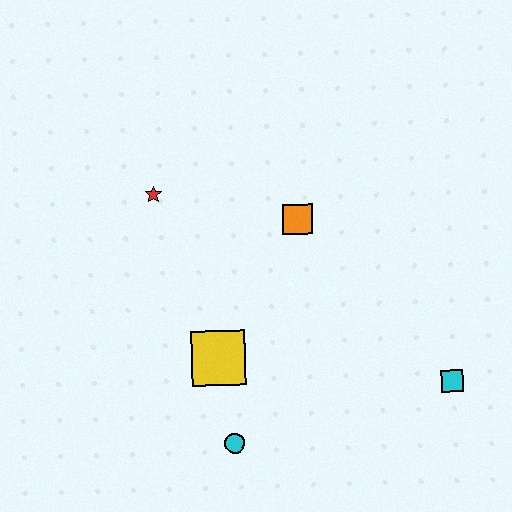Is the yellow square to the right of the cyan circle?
No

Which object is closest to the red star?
The orange square is closest to the red star.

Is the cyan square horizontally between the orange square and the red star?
No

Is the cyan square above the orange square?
No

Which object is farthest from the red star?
The cyan square is farthest from the red star.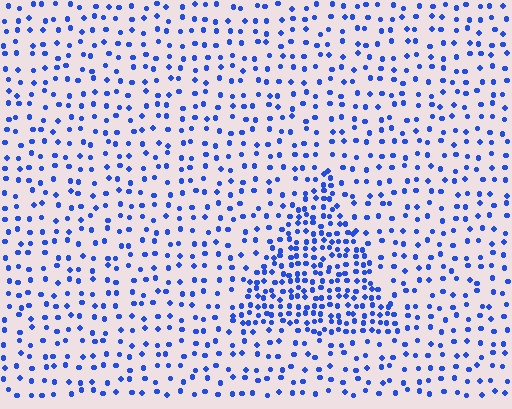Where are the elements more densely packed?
The elements are more densely packed inside the triangle boundary.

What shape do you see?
I see a triangle.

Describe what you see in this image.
The image contains small blue elements arranged at two different densities. A triangle-shaped region is visible where the elements are more densely packed than the surrounding area.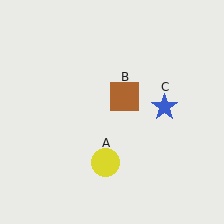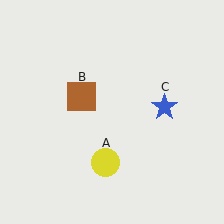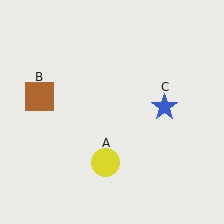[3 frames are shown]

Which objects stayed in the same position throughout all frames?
Yellow circle (object A) and blue star (object C) remained stationary.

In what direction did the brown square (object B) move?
The brown square (object B) moved left.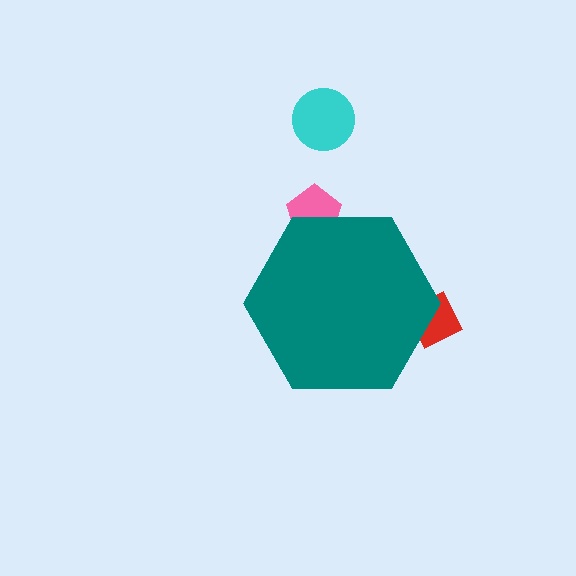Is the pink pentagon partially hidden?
Yes, the pink pentagon is partially hidden behind the teal hexagon.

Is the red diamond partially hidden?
Yes, the red diamond is partially hidden behind the teal hexagon.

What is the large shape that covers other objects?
A teal hexagon.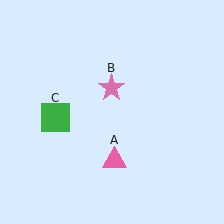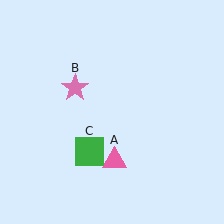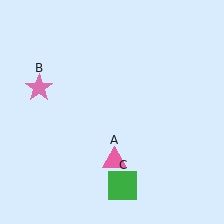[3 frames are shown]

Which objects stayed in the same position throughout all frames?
Pink triangle (object A) remained stationary.